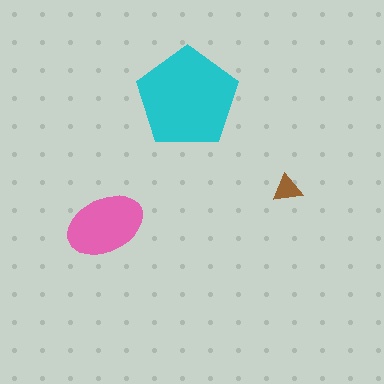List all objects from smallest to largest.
The brown triangle, the pink ellipse, the cyan pentagon.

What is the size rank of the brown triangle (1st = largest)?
3rd.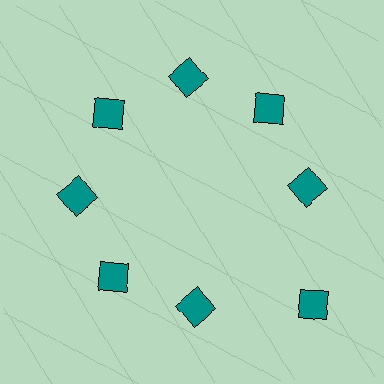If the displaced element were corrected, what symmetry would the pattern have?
It would have 8-fold rotational symmetry — the pattern would map onto itself every 45 degrees.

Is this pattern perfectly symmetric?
No. The 8 teal diamonds are arranged in a ring, but one element near the 4 o'clock position is pushed outward from the center, breaking the 8-fold rotational symmetry.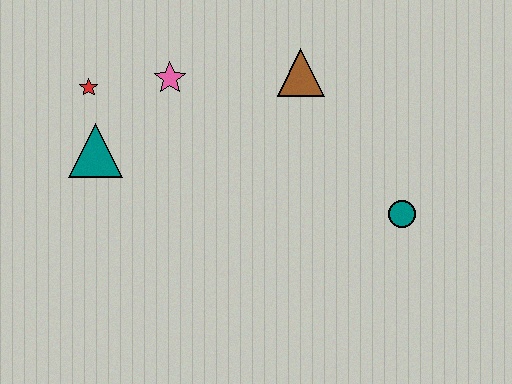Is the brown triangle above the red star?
Yes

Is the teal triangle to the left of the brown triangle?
Yes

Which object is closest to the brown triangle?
The pink star is closest to the brown triangle.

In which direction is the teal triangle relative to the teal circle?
The teal triangle is to the left of the teal circle.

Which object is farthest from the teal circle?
The red star is farthest from the teal circle.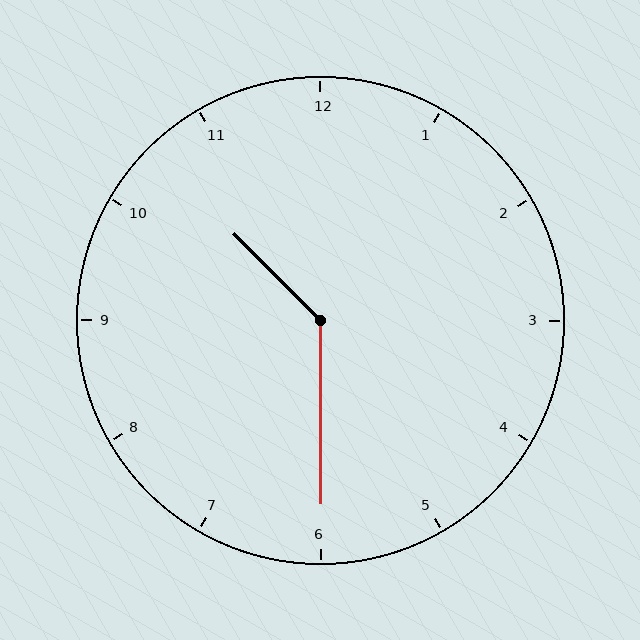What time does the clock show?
10:30.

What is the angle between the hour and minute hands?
Approximately 135 degrees.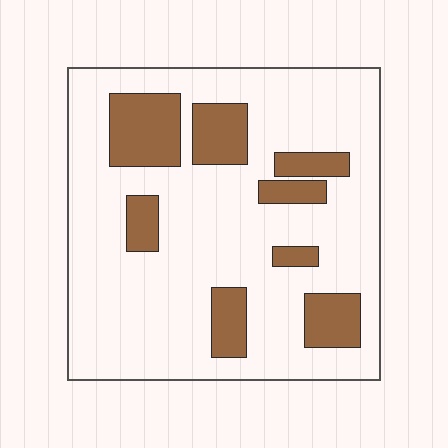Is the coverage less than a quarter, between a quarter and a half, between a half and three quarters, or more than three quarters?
Less than a quarter.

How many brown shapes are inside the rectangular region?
8.